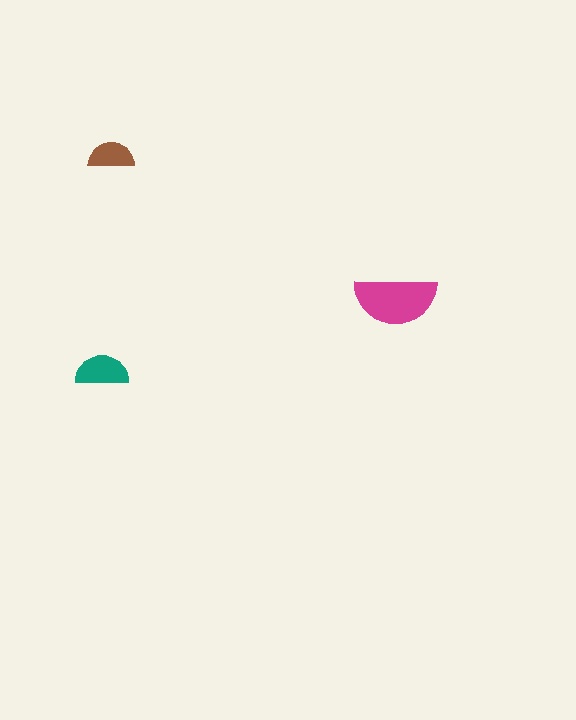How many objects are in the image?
There are 3 objects in the image.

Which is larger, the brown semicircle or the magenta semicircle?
The magenta one.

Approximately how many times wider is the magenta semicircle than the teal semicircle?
About 1.5 times wider.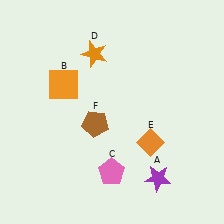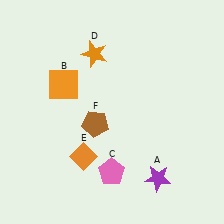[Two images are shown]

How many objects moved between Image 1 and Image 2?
1 object moved between the two images.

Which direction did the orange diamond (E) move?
The orange diamond (E) moved left.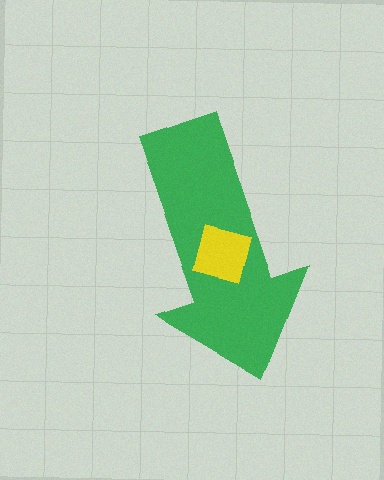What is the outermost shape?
The green arrow.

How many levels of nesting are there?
2.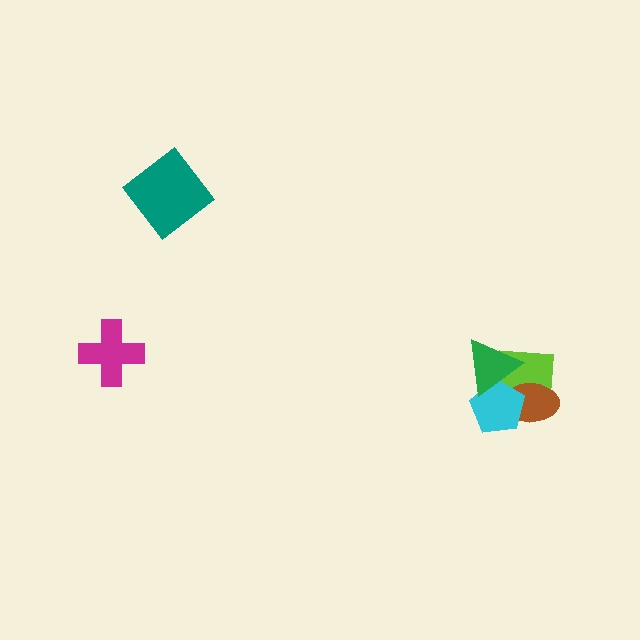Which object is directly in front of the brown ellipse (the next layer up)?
The cyan pentagon is directly in front of the brown ellipse.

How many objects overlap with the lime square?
3 objects overlap with the lime square.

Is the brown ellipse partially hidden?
Yes, it is partially covered by another shape.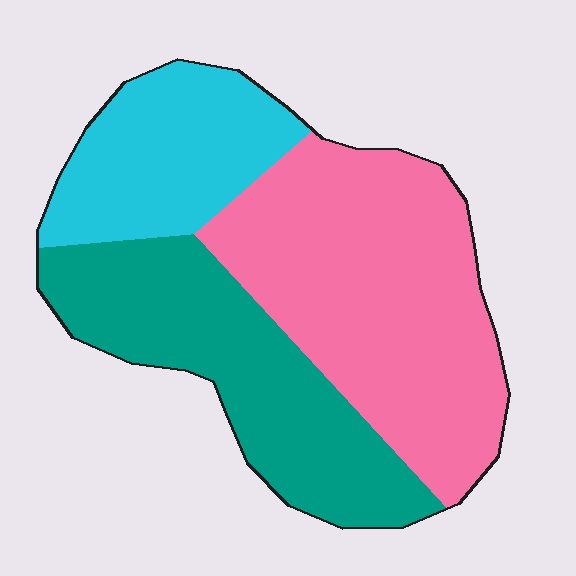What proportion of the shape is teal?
Teal takes up about one third (1/3) of the shape.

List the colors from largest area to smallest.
From largest to smallest: pink, teal, cyan.